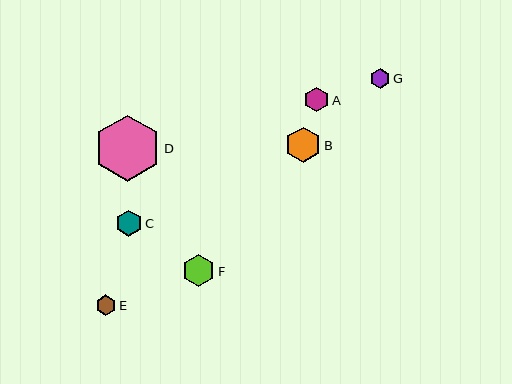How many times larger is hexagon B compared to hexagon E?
Hexagon B is approximately 1.7 times the size of hexagon E.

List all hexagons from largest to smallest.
From largest to smallest: D, B, F, C, A, E, G.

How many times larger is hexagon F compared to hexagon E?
Hexagon F is approximately 1.6 times the size of hexagon E.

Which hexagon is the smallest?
Hexagon G is the smallest with a size of approximately 20 pixels.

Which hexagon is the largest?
Hexagon D is the largest with a size of approximately 67 pixels.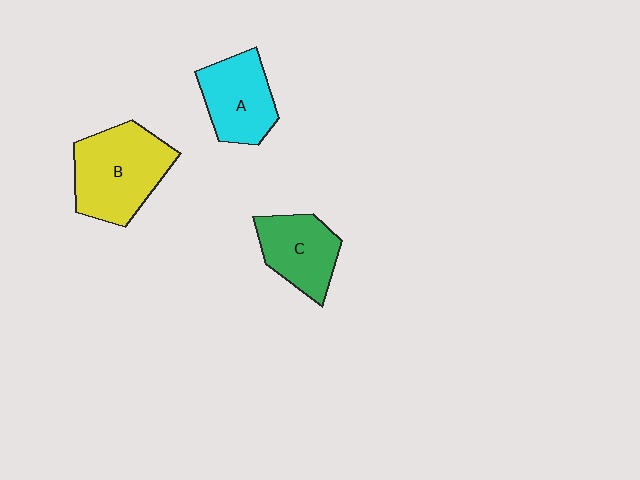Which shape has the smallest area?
Shape C (green).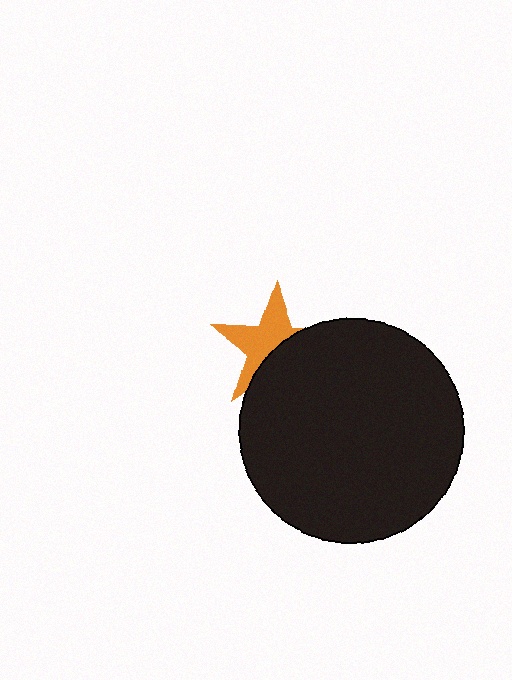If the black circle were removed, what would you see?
You would see the complete orange star.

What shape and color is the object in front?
The object in front is a black circle.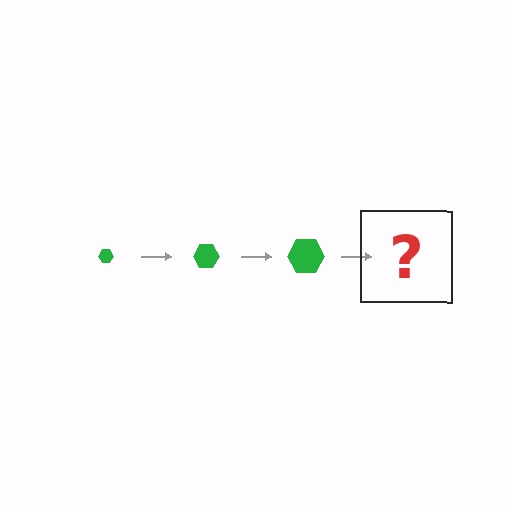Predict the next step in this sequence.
The next step is a green hexagon, larger than the previous one.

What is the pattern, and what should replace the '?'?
The pattern is that the hexagon gets progressively larger each step. The '?' should be a green hexagon, larger than the previous one.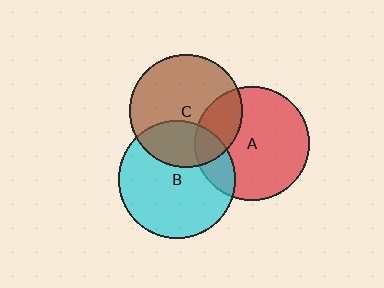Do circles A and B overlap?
Yes.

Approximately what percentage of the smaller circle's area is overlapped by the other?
Approximately 15%.